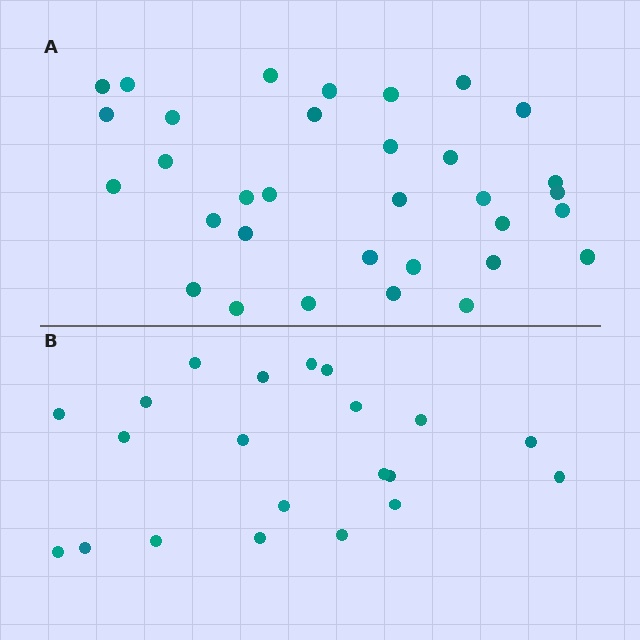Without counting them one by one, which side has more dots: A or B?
Region A (the top region) has more dots.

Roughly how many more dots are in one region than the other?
Region A has roughly 12 or so more dots than region B.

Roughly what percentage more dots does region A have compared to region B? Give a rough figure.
About 55% more.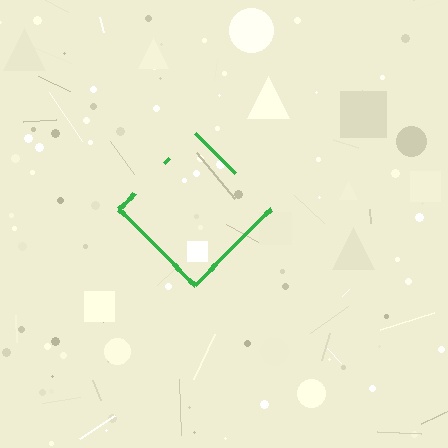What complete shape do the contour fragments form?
The contour fragments form a diamond.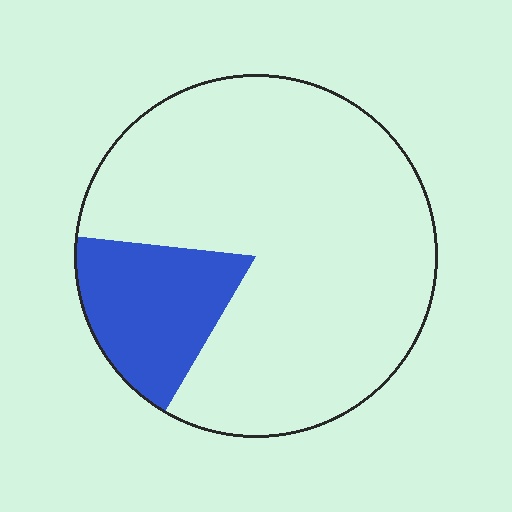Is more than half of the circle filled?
No.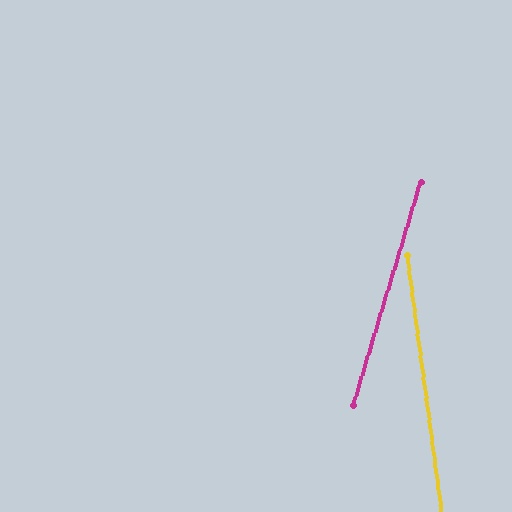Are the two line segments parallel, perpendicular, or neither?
Neither parallel nor perpendicular — they differ by about 25°.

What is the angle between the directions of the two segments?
Approximately 25 degrees.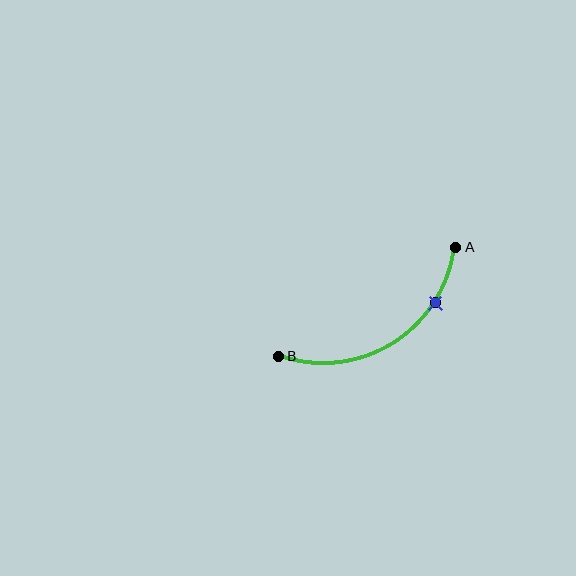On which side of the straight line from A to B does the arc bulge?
The arc bulges below the straight line connecting A and B.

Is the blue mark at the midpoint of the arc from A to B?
No. The blue mark lies on the arc but is closer to endpoint A. The arc midpoint would be at the point on the curve equidistant along the arc from both A and B.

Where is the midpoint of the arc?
The arc midpoint is the point on the curve farthest from the straight line joining A and B. It sits below that line.